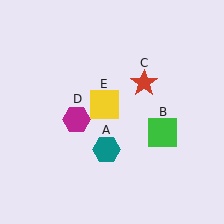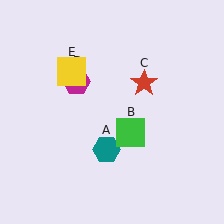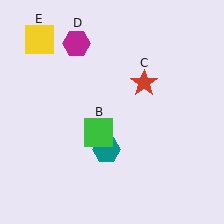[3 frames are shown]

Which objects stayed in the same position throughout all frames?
Teal hexagon (object A) and red star (object C) remained stationary.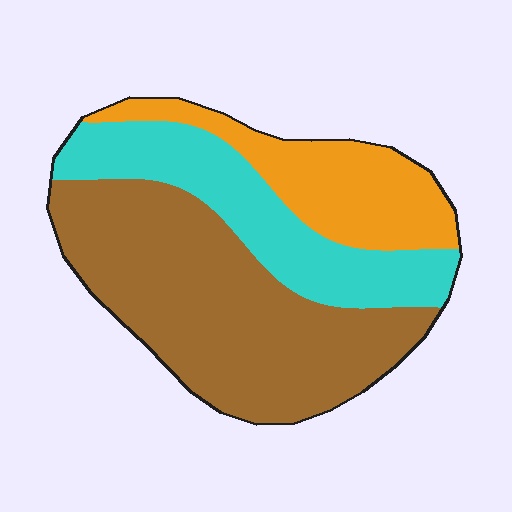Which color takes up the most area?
Brown, at roughly 50%.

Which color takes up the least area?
Orange, at roughly 20%.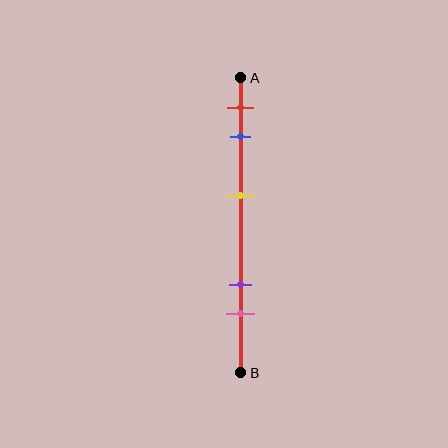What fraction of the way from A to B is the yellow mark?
The yellow mark is approximately 40% (0.4) of the way from A to B.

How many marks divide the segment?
There are 5 marks dividing the segment.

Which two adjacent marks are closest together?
The red and blue marks are the closest adjacent pair.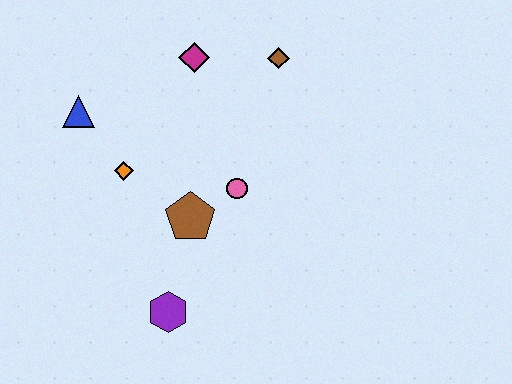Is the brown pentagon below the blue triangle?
Yes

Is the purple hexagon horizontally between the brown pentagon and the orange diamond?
Yes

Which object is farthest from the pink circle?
The blue triangle is farthest from the pink circle.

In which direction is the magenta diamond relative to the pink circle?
The magenta diamond is above the pink circle.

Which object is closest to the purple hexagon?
The brown pentagon is closest to the purple hexagon.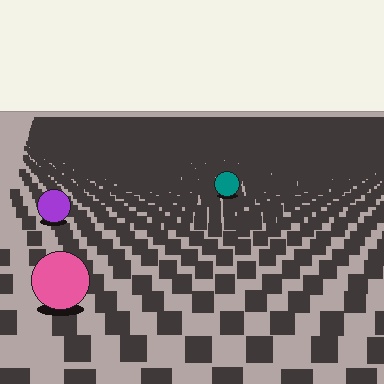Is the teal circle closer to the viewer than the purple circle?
No. The purple circle is closer — you can tell from the texture gradient: the ground texture is coarser near it.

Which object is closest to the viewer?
The pink circle is closest. The texture marks near it are larger and more spread out.